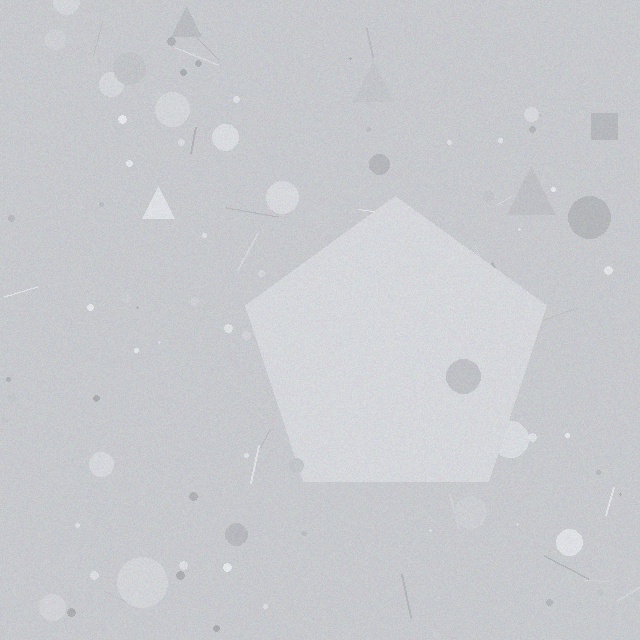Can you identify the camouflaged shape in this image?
The camouflaged shape is a pentagon.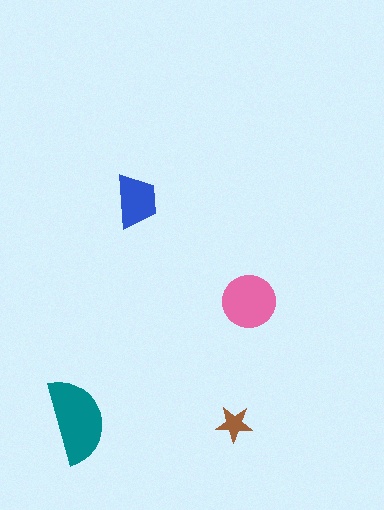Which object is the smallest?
The brown star.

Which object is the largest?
The teal semicircle.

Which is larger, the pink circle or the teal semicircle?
The teal semicircle.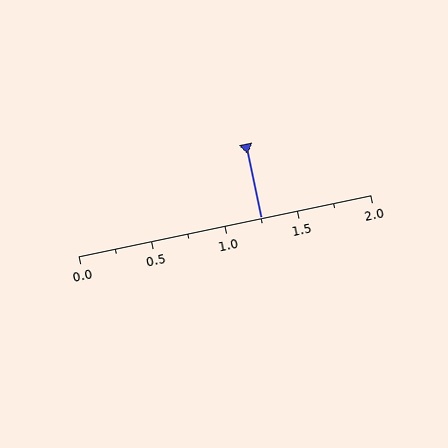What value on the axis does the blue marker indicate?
The marker indicates approximately 1.25.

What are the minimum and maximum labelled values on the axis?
The axis runs from 0.0 to 2.0.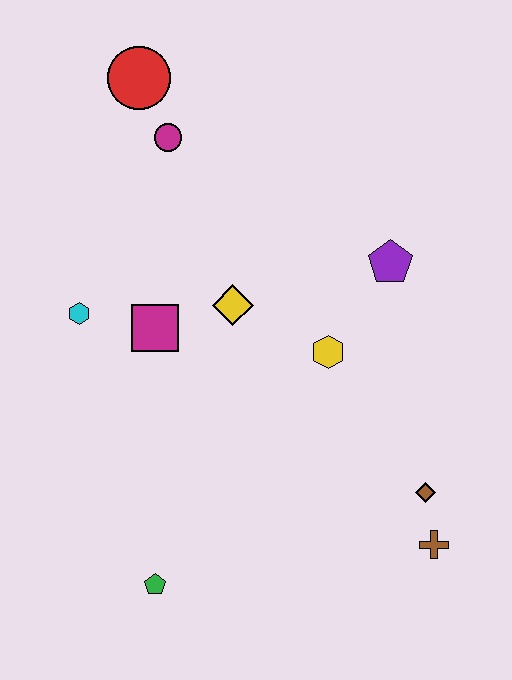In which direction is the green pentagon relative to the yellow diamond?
The green pentagon is below the yellow diamond.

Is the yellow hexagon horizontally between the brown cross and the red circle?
Yes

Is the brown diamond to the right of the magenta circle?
Yes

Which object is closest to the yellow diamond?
The magenta square is closest to the yellow diamond.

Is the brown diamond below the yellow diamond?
Yes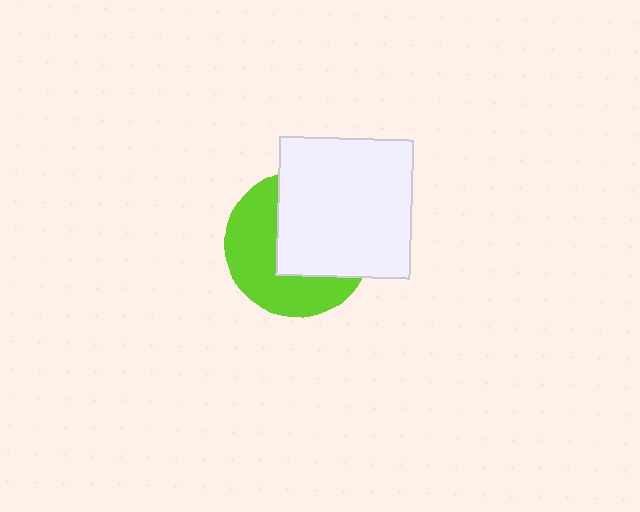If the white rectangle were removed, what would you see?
You would see the complete lime circle.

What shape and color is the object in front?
The object in front is a white rectangle.